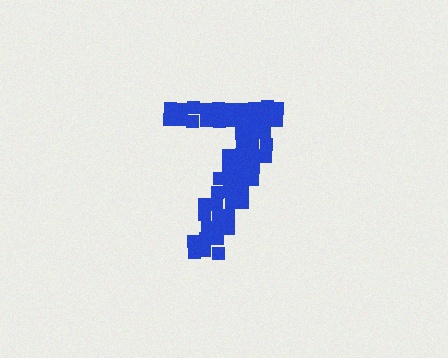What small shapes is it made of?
It is made of small squares.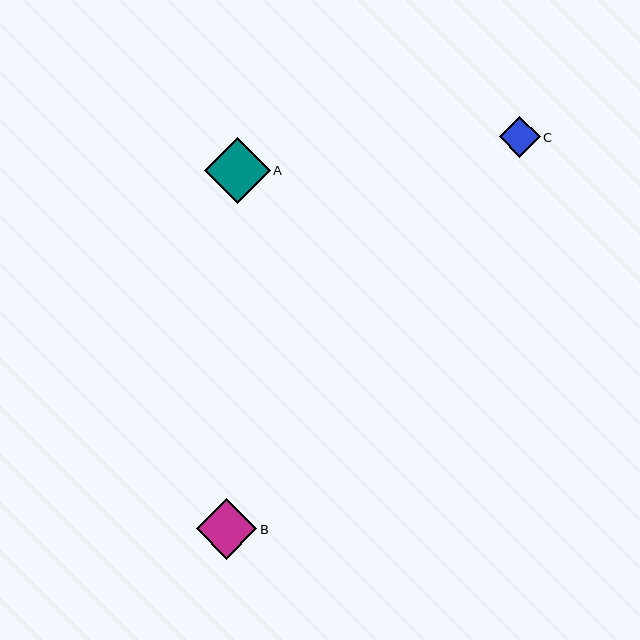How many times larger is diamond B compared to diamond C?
Diamond B is approximately 1.5 times the size of diamond C.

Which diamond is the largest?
Diamond A is the largest with a size of approximately 66 pixels.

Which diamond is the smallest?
Diamond C is the smallest with a size of approximately 41 pixels.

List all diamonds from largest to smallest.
From largest to smallest: A, B, C.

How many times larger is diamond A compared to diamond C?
Diamond A is approximately 1.6 times the size of diamond C.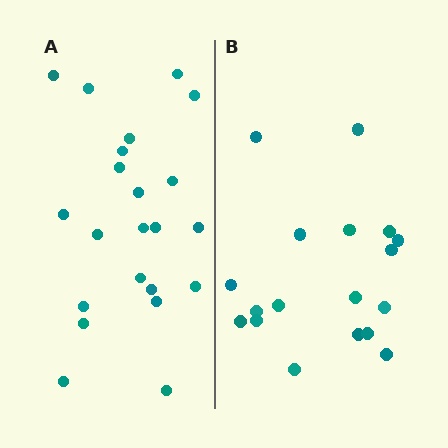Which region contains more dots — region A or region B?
Region A (the left region) has more dots.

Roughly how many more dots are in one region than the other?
Region A has about 4 more dots than region B.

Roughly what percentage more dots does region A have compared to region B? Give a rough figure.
About 20% more.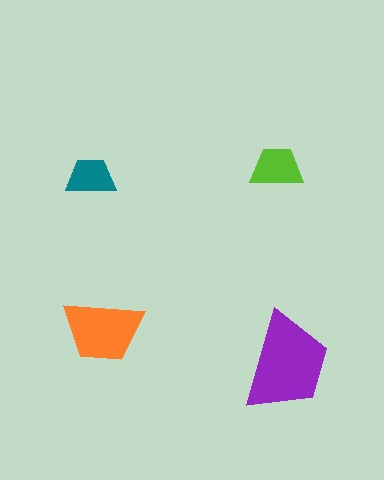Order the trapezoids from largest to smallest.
the purple one, the orange one, the lime one, the teal one.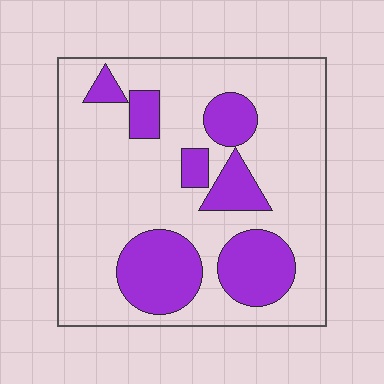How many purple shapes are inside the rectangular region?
7.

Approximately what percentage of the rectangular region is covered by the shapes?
Approximately 25%.